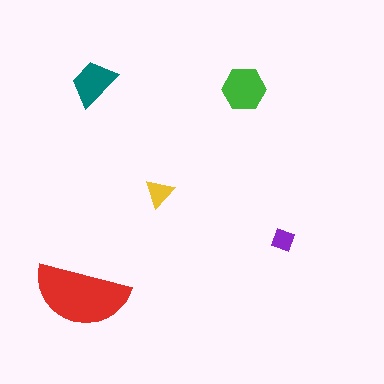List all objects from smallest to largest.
The purple diamond, the yellow triangle, the teal trapezoid, the green hexagon, the red semicircle.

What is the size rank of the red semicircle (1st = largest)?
1st.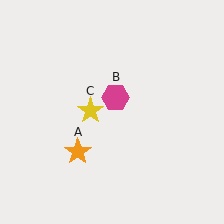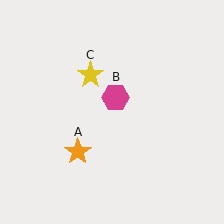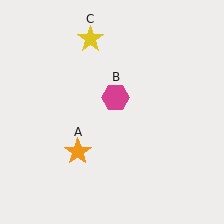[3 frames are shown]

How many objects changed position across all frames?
1 object changed position: yellow star (object C).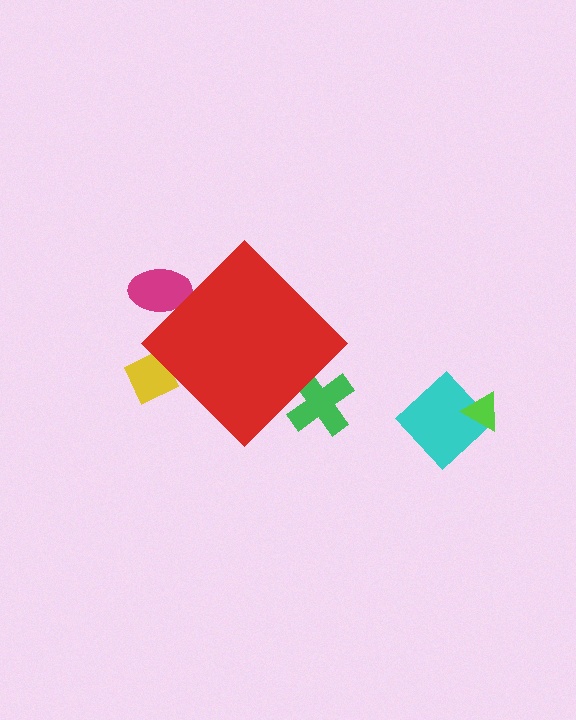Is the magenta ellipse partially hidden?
Yes, the magenta ellipse is partially hidden behind the red diamond.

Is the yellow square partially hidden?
Yes, the yellow square is partially hidden behind the red diamond.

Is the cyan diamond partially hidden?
No, the cyan diamond is fully visible.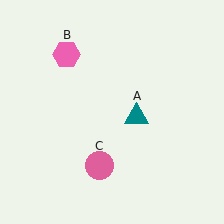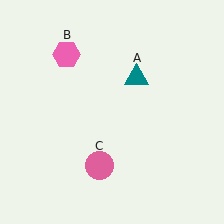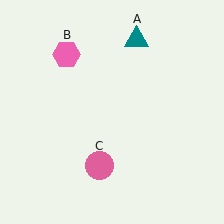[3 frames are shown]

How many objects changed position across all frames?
1 object changed position: teal triangle (object A).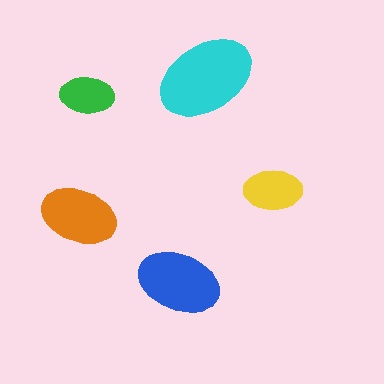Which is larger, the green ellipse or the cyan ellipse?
The cyan one.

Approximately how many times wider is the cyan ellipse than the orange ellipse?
About 1.5 times wider.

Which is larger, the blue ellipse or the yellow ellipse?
The blue one.